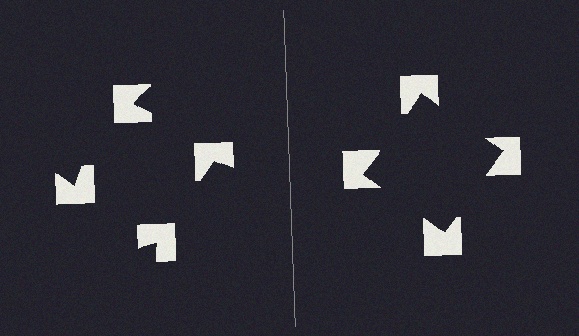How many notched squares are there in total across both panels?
8 — 4 on each side.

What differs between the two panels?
The notched squares are positioned identically on both sides; only the wedge orientations differ. On the right they align to a square; on the left they are misaligned.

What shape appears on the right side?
An illusory square.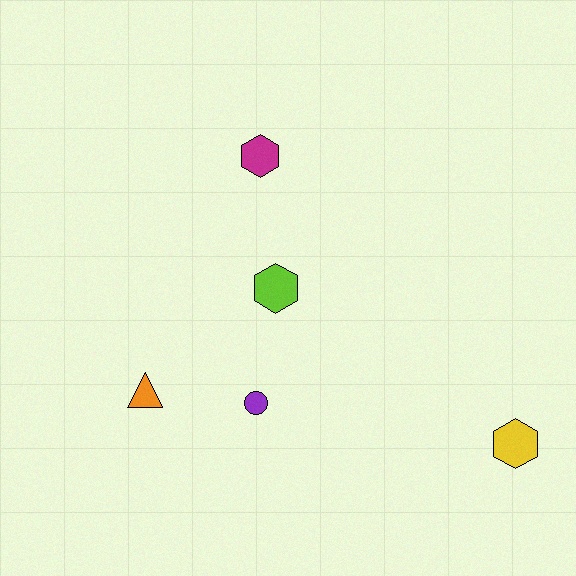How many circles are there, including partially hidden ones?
There is 1 circle.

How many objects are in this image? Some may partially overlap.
There are 5 objects.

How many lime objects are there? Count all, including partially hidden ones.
There is 1 lime object.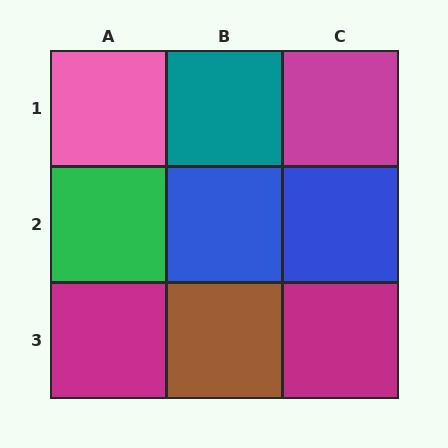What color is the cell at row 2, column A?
Green.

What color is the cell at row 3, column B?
Brown.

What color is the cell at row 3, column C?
Magenta.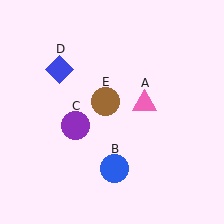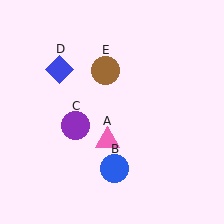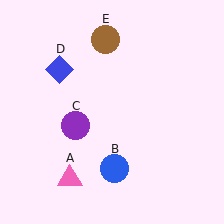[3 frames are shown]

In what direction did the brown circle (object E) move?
The brown circle (object E) moved up.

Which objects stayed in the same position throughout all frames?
Blue circle (object B) and purple circle (object C) and blue diamond (object D) remained stationary.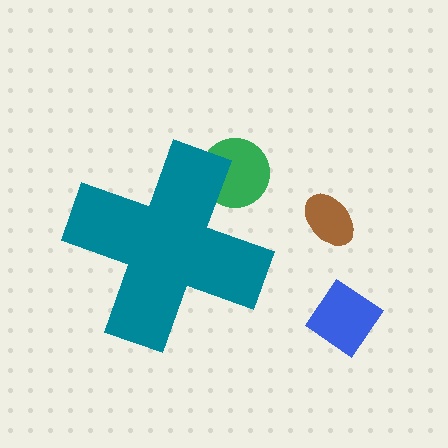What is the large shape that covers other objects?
A teal cross.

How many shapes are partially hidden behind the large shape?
1 shape is partially hidden.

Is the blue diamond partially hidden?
No, the blue diamond is fully visible.